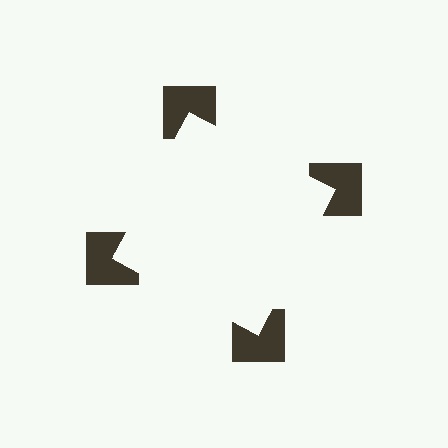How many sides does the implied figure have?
4 sides.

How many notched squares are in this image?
There are 4 — one at each vertex of the illusory square.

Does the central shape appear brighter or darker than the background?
It typically appears slightly brighter than the background, even though no actual brightness change is drawn.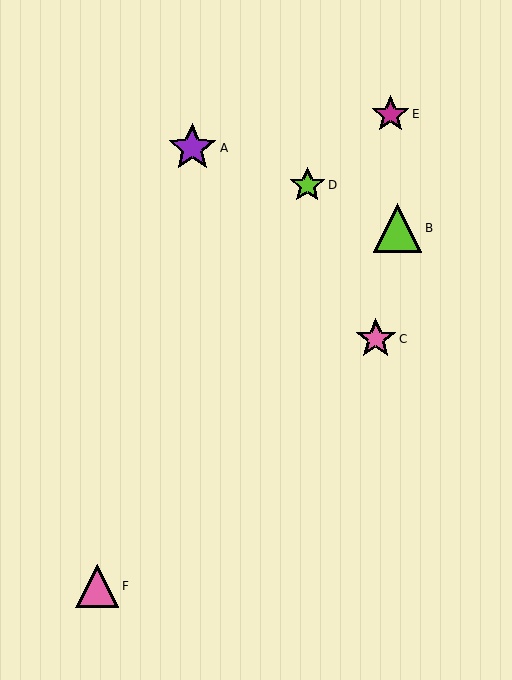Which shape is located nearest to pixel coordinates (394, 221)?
The lime triangle (labeled B) at (397, 228) is nearest to that location.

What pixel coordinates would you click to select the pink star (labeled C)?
Click at (376, 339) to select the pink star C.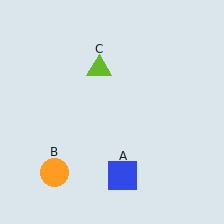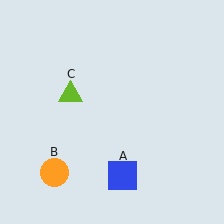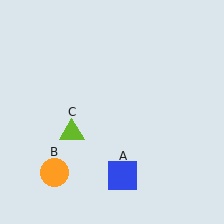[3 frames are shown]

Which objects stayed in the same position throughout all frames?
Blue square (object A) and orange circle (object B) remained stationary.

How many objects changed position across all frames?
1 object changed position: lime triangle (object C).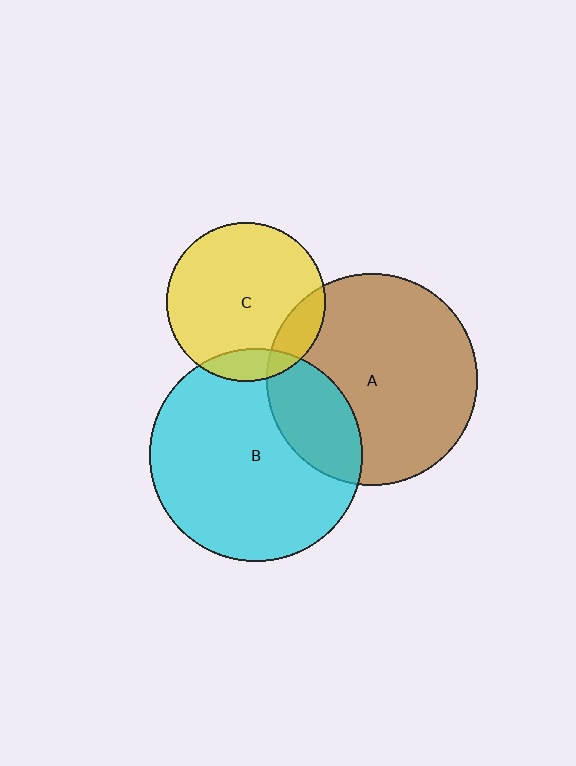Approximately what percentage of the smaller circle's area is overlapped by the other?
Approximately 25%.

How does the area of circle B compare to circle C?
Approximately 1.8 times.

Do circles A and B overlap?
Yes.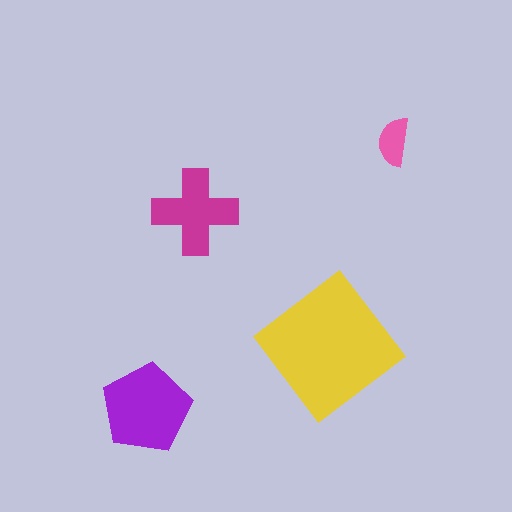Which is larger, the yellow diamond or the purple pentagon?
The yellow diamond.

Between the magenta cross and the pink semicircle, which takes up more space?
The magenta cross.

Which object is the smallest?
The pink semicircle.